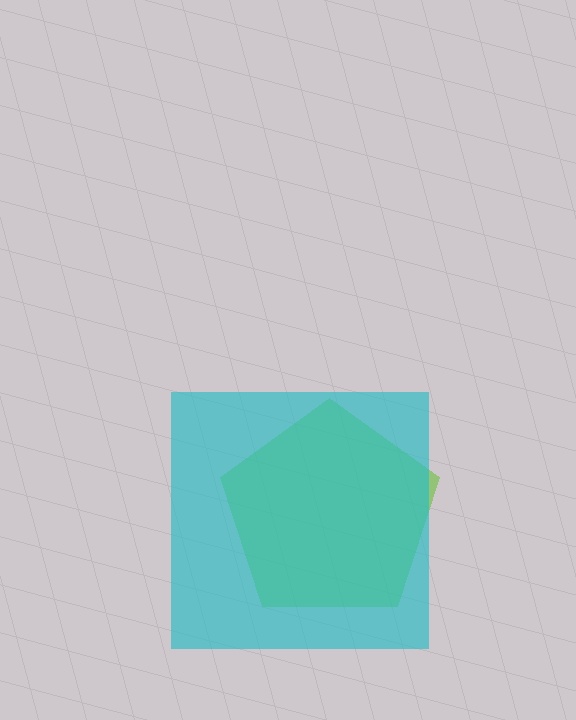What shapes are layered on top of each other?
The layered shapes are: a lime pentagon, a cyan square.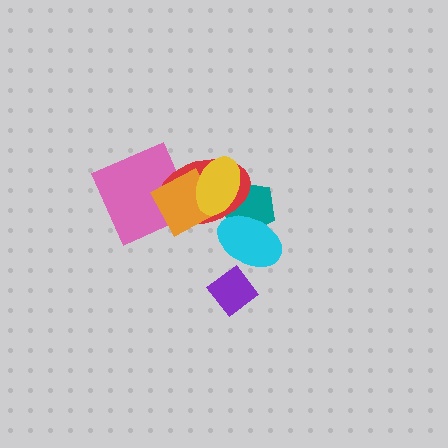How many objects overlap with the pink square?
2 objects overlap with the pink square.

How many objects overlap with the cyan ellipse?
3 objects overlap with the cyan ellipse.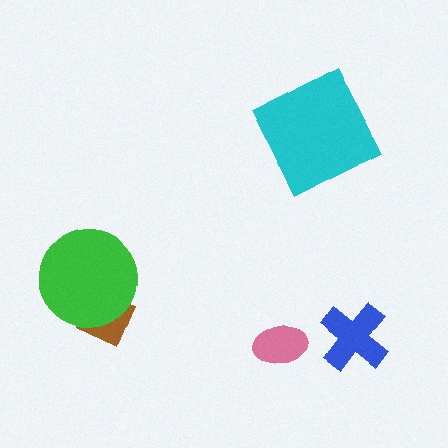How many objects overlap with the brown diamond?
1 object overlaps with the brown diamond.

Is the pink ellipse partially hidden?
No, no other shape covers it.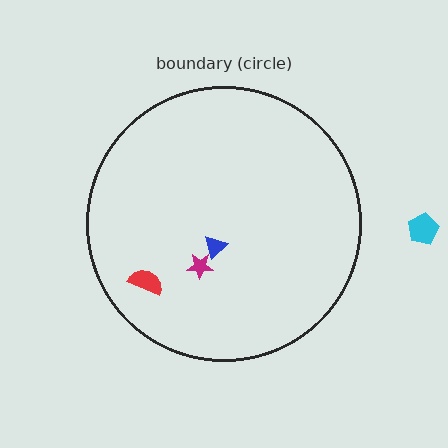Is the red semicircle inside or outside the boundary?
Inside.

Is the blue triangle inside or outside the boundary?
Inside.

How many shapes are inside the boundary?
3 inside, 1 outside.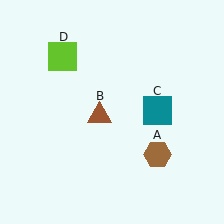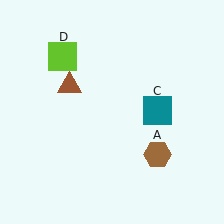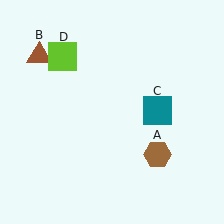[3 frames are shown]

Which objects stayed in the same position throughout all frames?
Brown hexagon (object A) and teal square (object C) and lime square (object D) remained stationary.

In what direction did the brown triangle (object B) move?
The brown triangle (object B) moved up and to the left.